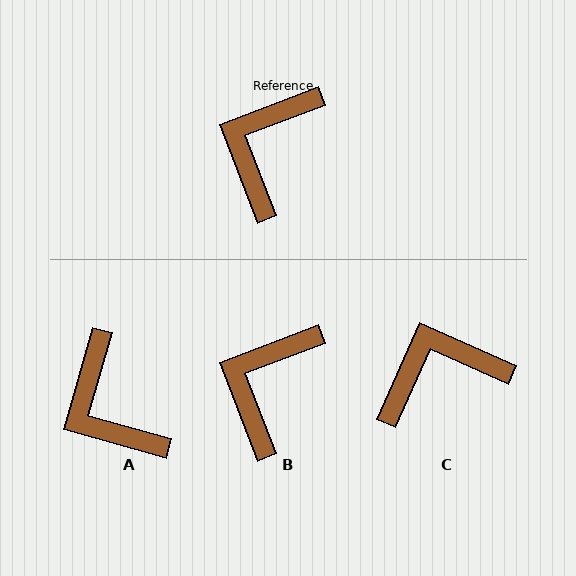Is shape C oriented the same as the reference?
No, it is off by about 45 degrees.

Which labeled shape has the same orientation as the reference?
B.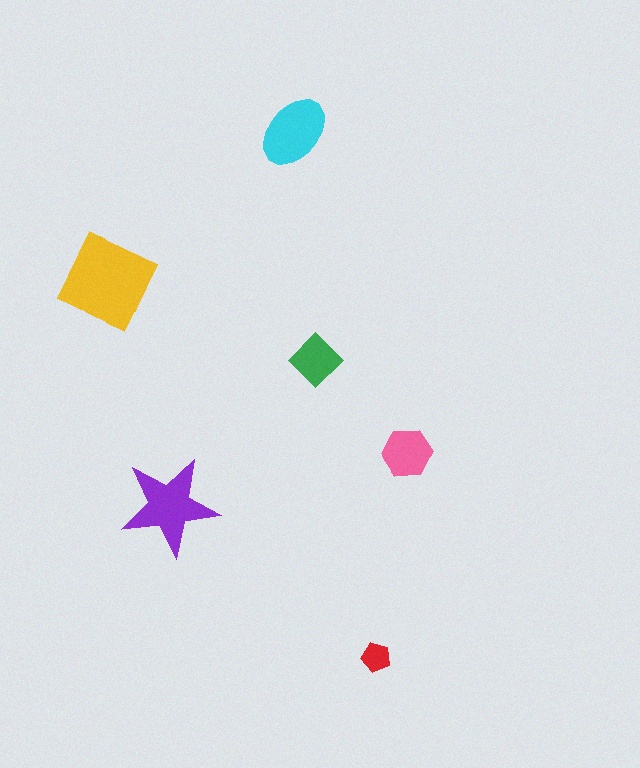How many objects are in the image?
There are 6 objects in the image.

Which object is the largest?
The yellow square.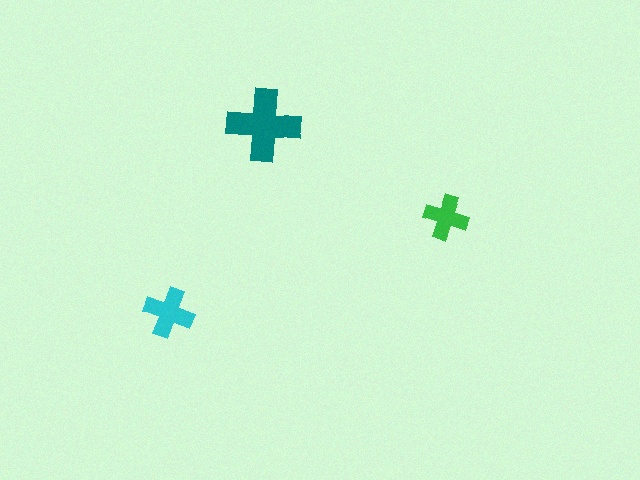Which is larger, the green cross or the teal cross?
The teal one.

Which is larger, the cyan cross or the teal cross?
The teal one.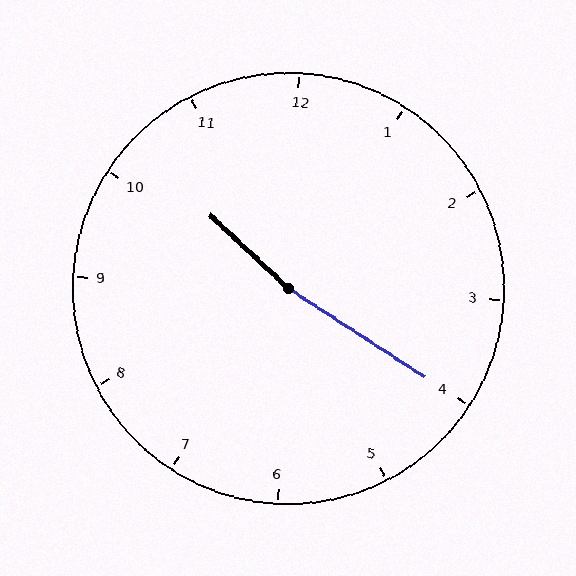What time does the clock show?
10:20.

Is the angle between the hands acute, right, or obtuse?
It is obtuse.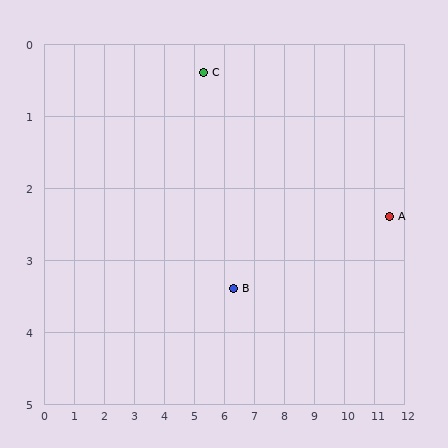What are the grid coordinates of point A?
Point A is at approximately (11.5, 2.4).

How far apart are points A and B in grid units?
Points A and B are about 5.3 grid units apart.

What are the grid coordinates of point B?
Point B is at approximately (6.3, 3.4).